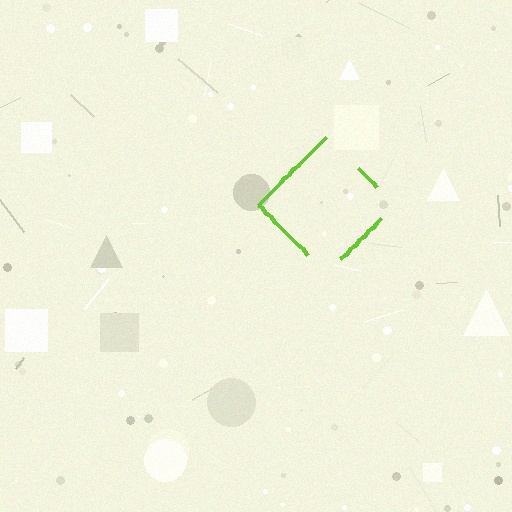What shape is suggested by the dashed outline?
The dashed outline suggests a diamond.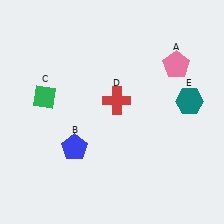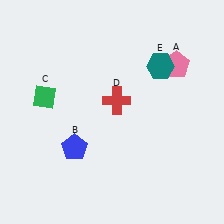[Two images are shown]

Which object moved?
The teal hexagon (E) moved up.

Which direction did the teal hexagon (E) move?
The teal hexagon (E) moved up.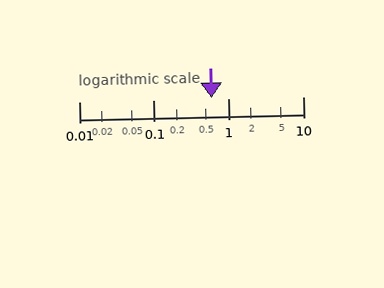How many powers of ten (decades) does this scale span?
The scale spans 3 decades, from 0.01 to 10.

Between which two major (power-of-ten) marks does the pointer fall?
The pointer is between 0.1 and 1.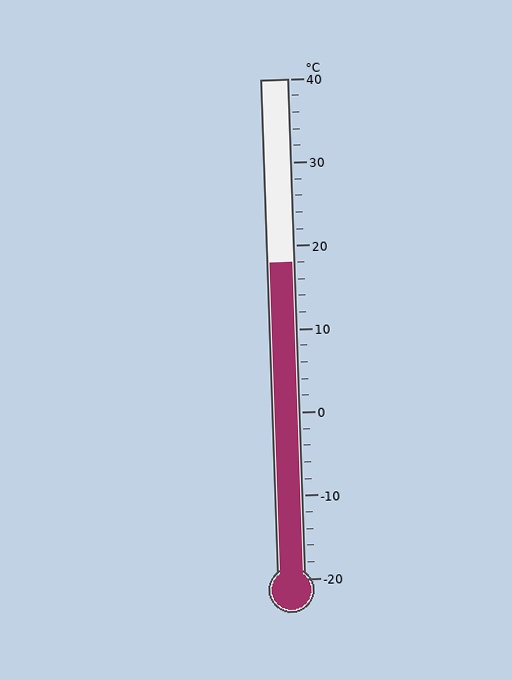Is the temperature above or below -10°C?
The temperature is above -10°C.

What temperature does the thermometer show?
The thermometer shows approximately 18°C.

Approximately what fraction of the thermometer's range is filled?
The thermometer is filled to approximately 65% of its range.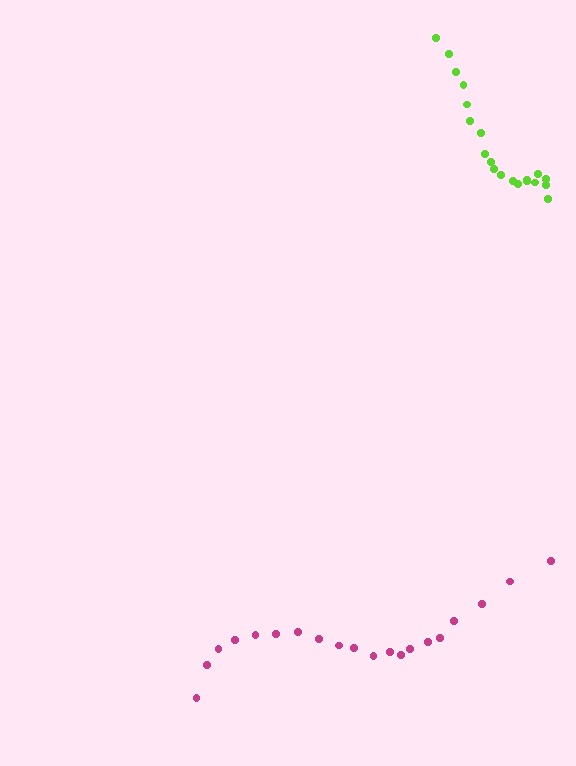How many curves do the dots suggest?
There are 2 distinct paths.